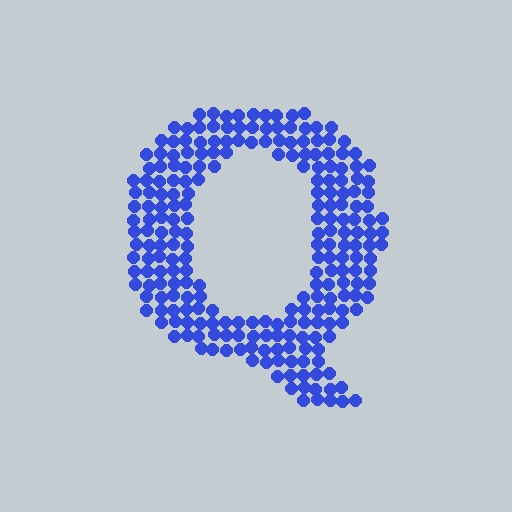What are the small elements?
The small elements are circles.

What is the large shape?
The large shape is the letter Q.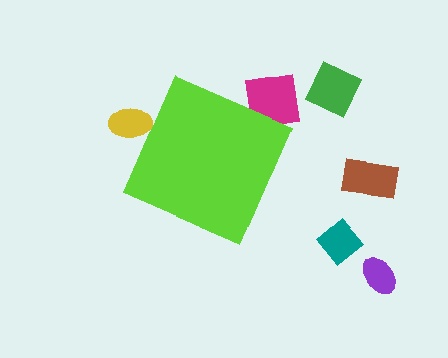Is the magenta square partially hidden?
Yes, the magenta square is partially hidden behind the lime diamond.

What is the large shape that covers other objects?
A lime diamond.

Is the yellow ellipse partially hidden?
Yes, the yellow ellipse is partially hidden behind the lime diamond.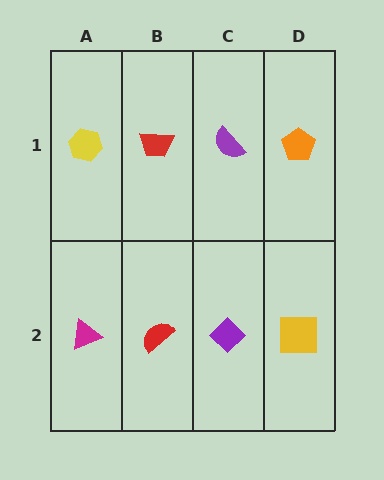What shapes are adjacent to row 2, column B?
A red trapezoid (row 1, column B), a magenta triangle (row 2, column A), a purple diamond (row 2, column C).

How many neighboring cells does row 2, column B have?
3.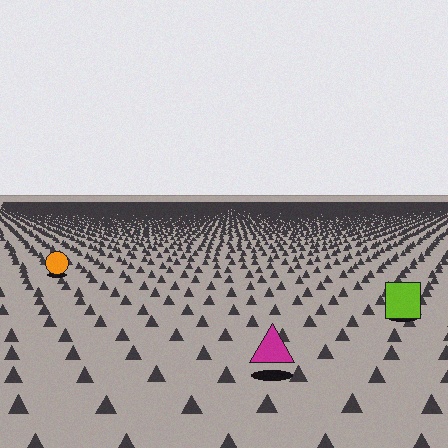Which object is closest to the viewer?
The magenta triangle is closest. The texture marks near it are larger and more spread out.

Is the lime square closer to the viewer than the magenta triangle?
No. The magenta triangle is closer — you can tell from the texture gradient: the ground texture is coarser near it.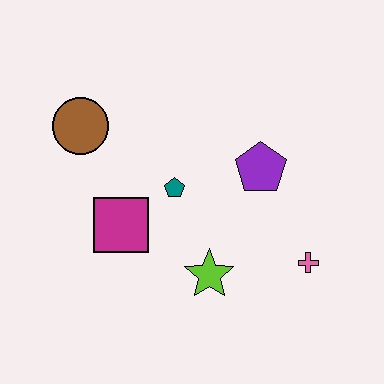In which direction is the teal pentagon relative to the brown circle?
The teal pentagon is to the right of the brown circle.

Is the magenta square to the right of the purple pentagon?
No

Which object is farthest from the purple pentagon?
The brown circle is farthest from the purple pentagon.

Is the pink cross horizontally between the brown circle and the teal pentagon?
No